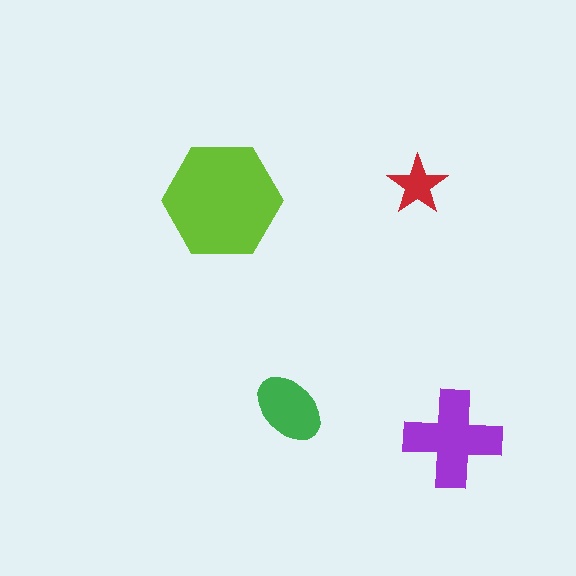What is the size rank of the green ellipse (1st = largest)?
3rd.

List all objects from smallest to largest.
The red star, the green ellipse, the purple cross, the lime hexagon.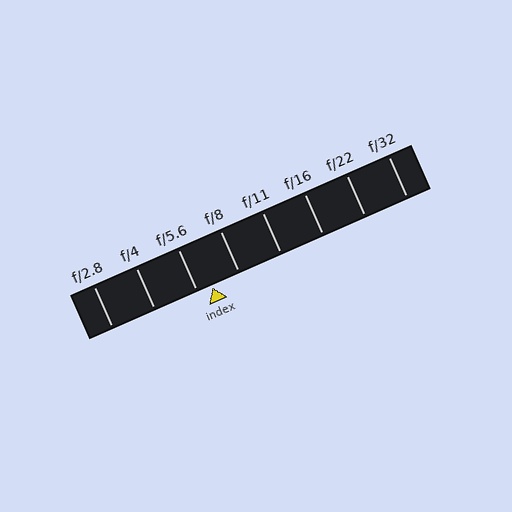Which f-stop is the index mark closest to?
The index mark is closest to f/5.6.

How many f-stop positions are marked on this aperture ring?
There are 8 f-stop positions marked.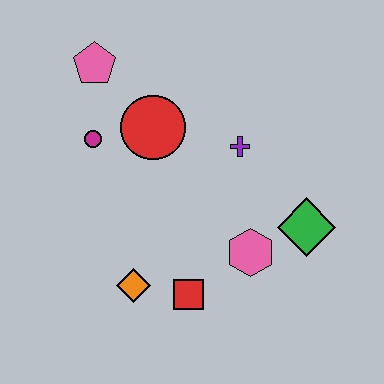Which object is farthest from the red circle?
The green diamond is farthest from the red circle.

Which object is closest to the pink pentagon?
The magenta circle is closest to the pink pentagon.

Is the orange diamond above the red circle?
No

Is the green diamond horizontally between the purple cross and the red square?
No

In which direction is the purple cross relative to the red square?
The purple cross is above the red square.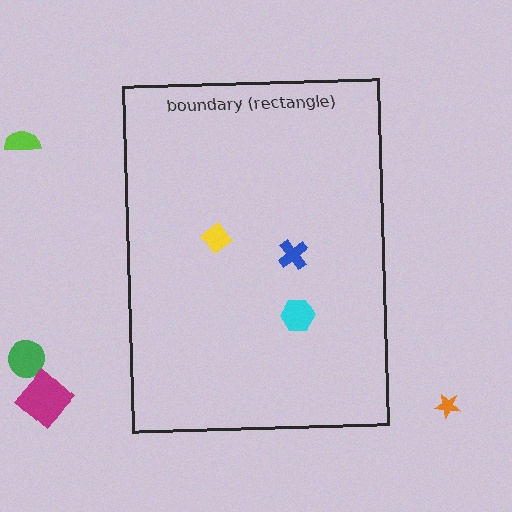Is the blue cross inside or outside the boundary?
Inside.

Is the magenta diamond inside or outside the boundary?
Outside.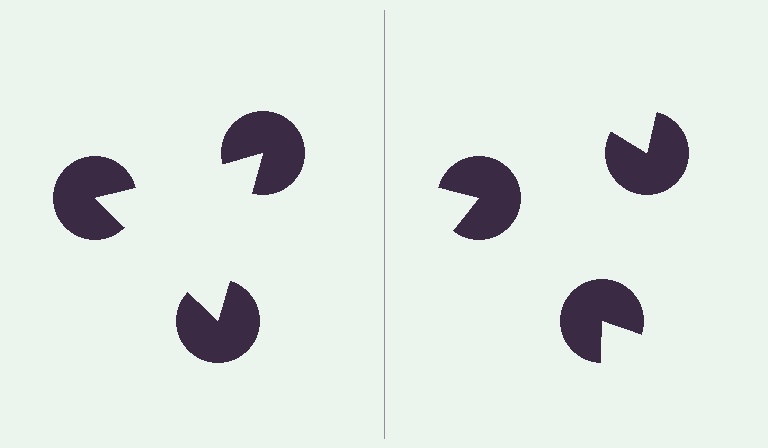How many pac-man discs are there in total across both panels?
6 — 3 on each side.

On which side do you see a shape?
An illusory triangle appears on the left side. On the right side the wedge cuts are rotated, so no coherent shape forms.